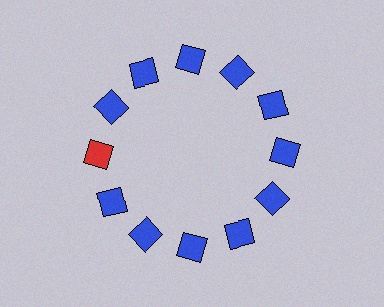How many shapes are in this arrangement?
There are 12 shapes arranged in a ring pattern.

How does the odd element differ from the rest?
It has a different color: red instead of blue.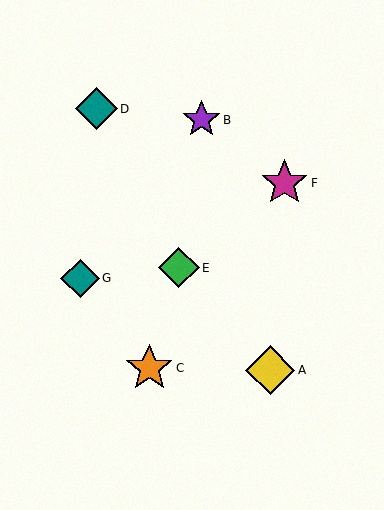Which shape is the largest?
The yellow diamond (labeled A) is the largest.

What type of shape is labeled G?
Shape G is a teal diamond.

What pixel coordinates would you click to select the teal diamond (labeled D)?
Click at (96, 109) to select the teal diamond D.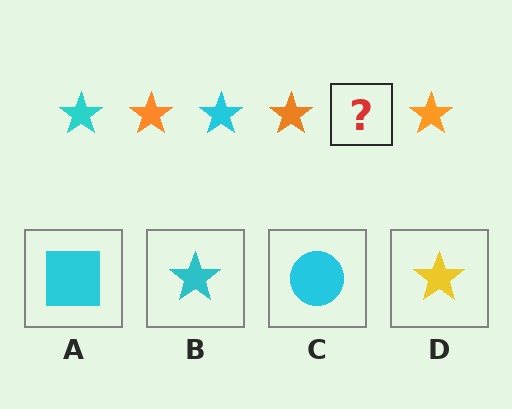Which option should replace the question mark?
Option B.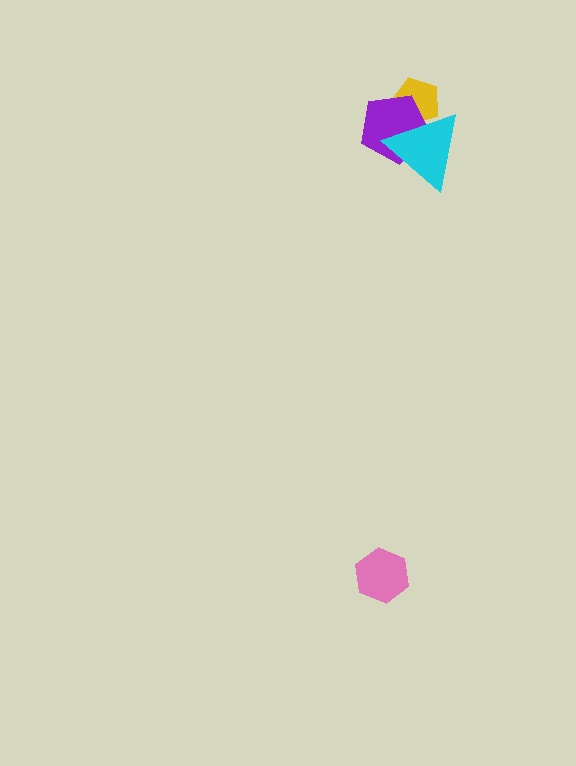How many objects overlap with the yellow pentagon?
2 objects overlap with the yellow pentagon.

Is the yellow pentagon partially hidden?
Yes, it is partially covered by another shape.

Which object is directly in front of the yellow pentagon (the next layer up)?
The purple pentagon is directly in front of the yellow pentagon.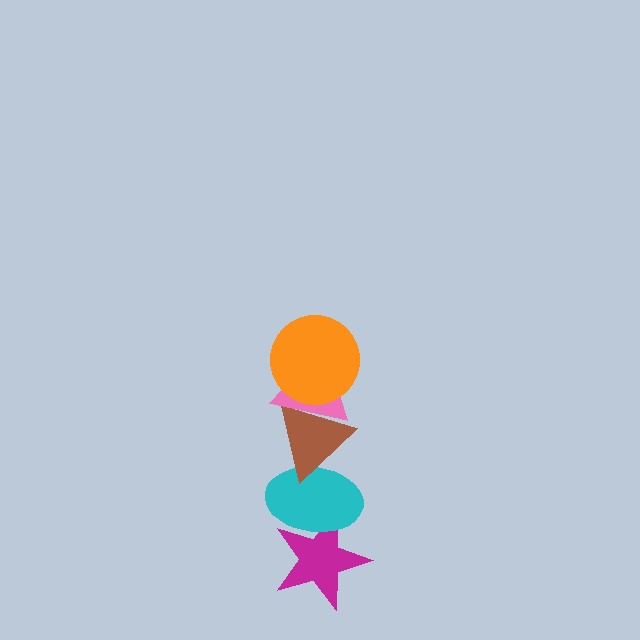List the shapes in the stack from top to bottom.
From top to bottom: the orange circle, the pink triangle, the brown triangle, the cyan ellipse, the magenta star.